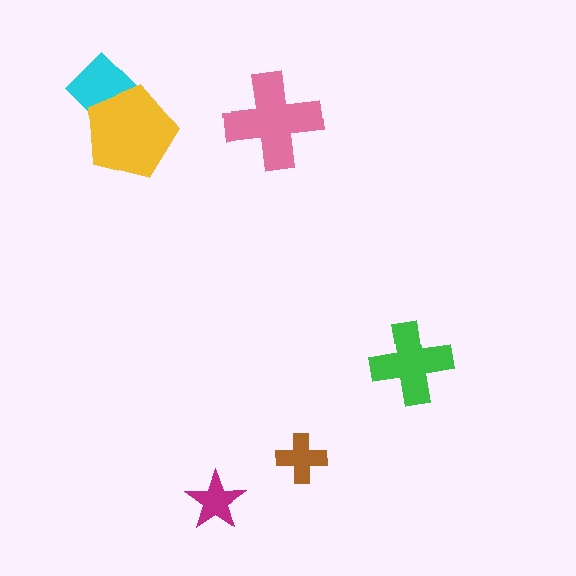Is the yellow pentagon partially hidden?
No, no other shape covers it.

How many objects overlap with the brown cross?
0 objects overlap with the brown cross.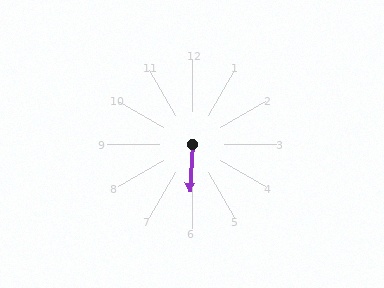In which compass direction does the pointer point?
South.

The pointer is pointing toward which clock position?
Roughly 6 o'clock.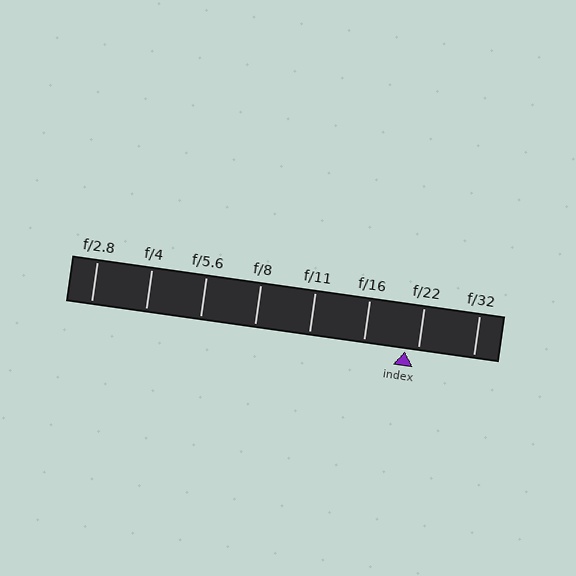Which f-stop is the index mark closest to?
The index mark is closest to f/22.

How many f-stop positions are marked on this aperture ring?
There are 8 f-stop positions marked.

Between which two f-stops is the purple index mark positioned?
The index mark is between f/16 and f/22.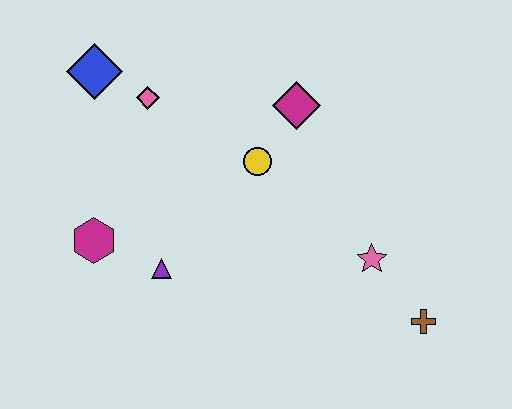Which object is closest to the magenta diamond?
The yellow circle is closest to the magenta diamond.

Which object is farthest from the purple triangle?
The brown cross is farthest from the purple triangle.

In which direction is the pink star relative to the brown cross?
The pink star is above the brown cross.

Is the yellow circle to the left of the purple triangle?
No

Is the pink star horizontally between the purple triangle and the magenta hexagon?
No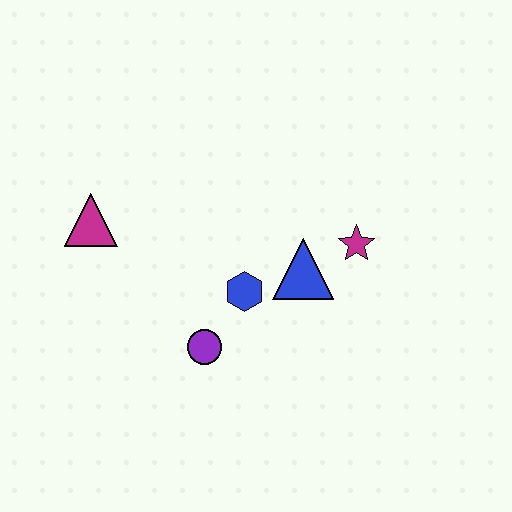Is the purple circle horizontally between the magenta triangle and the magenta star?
Yes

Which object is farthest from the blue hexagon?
The magenta triangle is farthest from the blue hexagon.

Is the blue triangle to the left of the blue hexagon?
No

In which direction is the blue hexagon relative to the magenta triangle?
The blue hexagon is to the right of the magenta triangle.